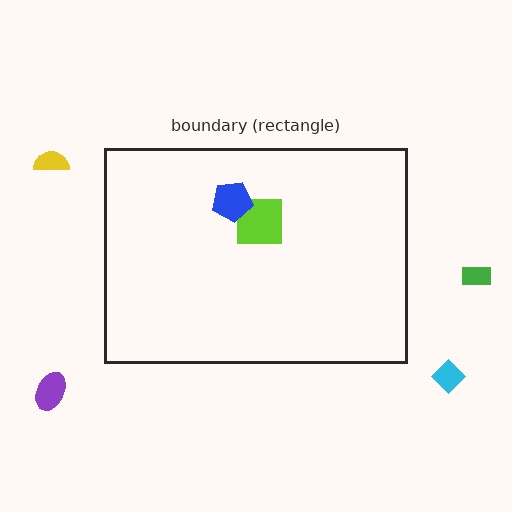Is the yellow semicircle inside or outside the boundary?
Outside.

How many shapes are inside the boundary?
2 inside, 4 outside.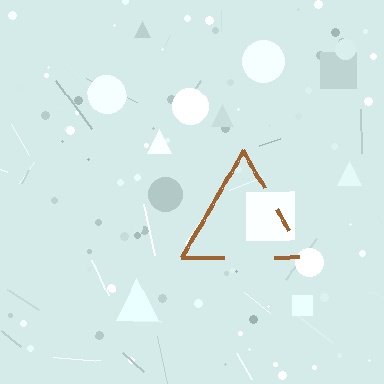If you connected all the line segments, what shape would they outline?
They would outline a triangle.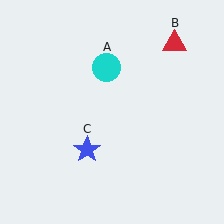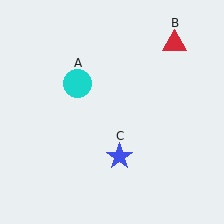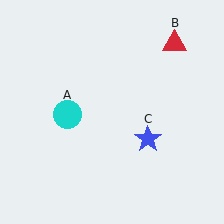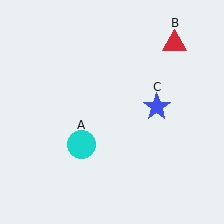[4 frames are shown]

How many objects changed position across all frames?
2 objects changed position: cyan circle (object A), blue star (object C).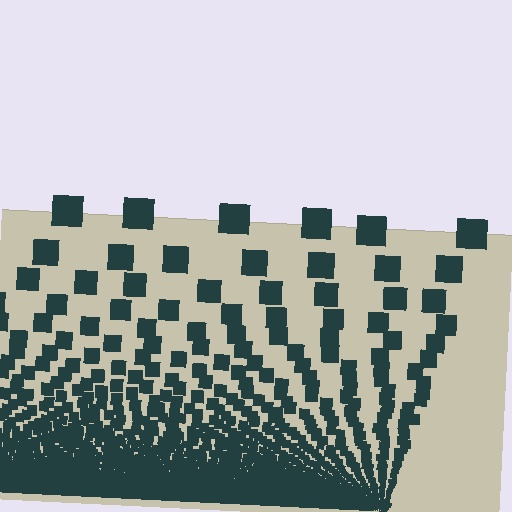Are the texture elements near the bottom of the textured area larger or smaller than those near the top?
Smaller. The gradient is inverted — elements near the bottom are smaller and denser.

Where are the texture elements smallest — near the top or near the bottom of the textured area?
Near the bottom.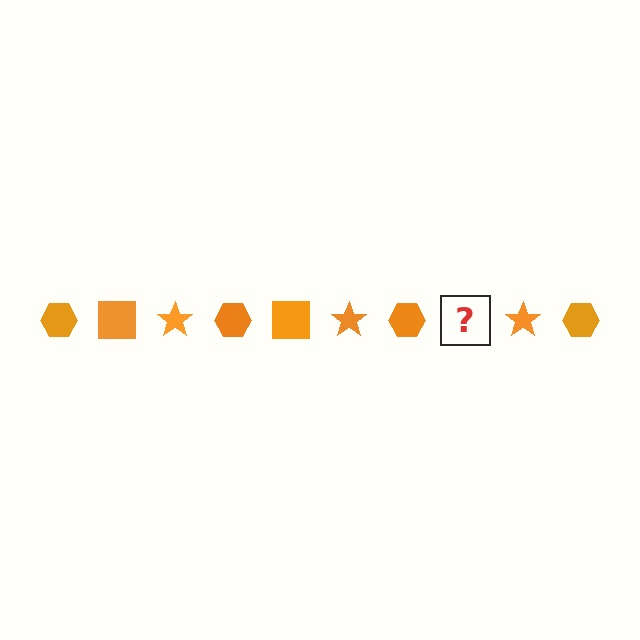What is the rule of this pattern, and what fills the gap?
The rule is that the pattern cycles through hexagon, square, star shapes in orange. The gap should be filled with an orange square.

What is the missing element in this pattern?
The missing element is an orange square.